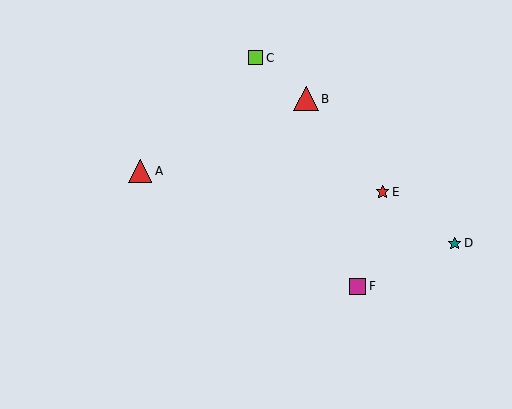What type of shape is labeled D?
Shape D is a teal star.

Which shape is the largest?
The red triangle (labeled B) is the largest.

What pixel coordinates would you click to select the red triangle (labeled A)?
Click at (140, 171) to select the red triangle A.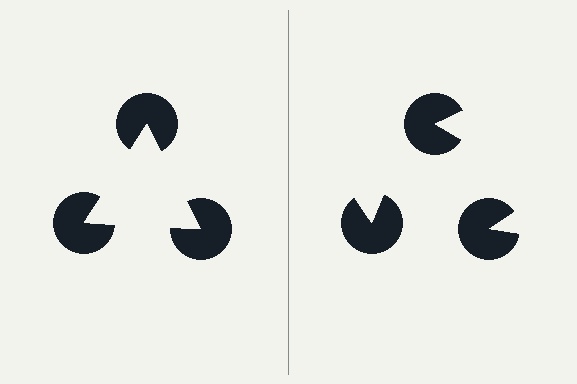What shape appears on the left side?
An illusory triangle.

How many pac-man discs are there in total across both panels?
6 — 3 on each side.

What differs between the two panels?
The pac-man discs are positioned identically on both sides; only the wedge orientations differ. On the left they align to a triangle; on the right they are misaligned.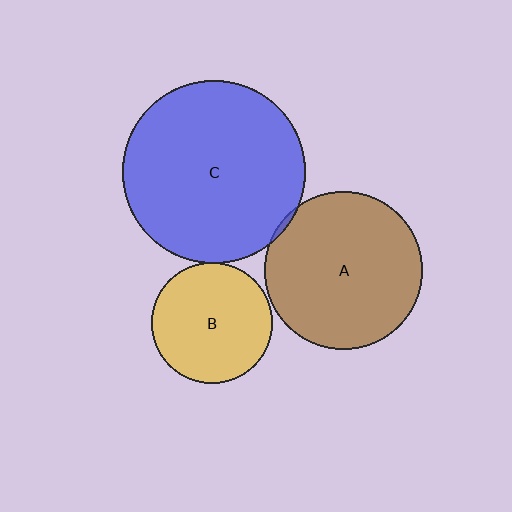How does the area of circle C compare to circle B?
Approximately 2.3 times.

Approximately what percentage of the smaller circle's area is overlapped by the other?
Approximately 5%.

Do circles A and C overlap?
Yes.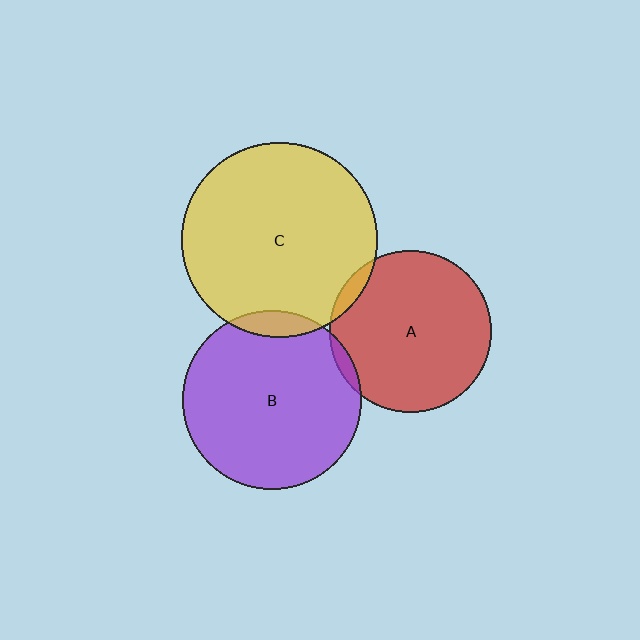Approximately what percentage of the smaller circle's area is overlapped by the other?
Approximately 5%.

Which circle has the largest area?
Circle C (yellow).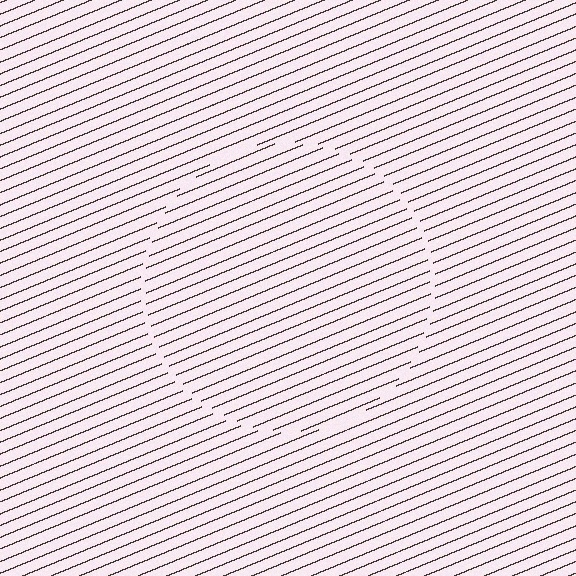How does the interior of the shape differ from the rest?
The interior of the shape contains the same grating, shifted by half a period — the contour is defined by the phase discontinuity where line-ends from the inner and outer gratings abut.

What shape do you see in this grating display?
An illusory circle. The interior of the shape contains the same grating, shifted by half a period — the contour is defined by the phase discontinuity where line-ends from the inner and outer gratings abut.